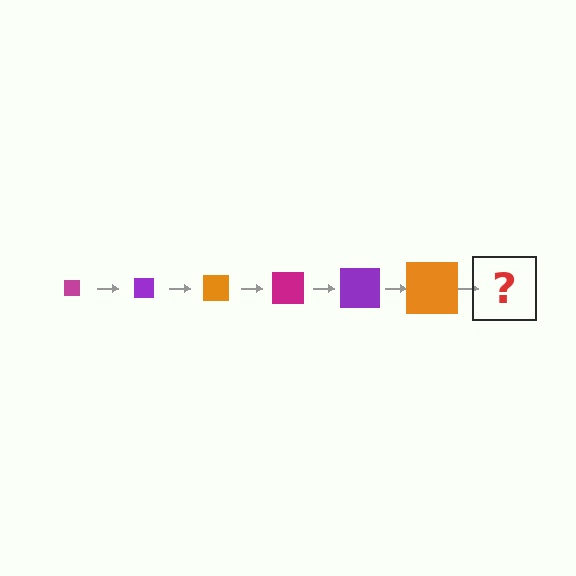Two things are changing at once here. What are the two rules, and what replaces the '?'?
The two rules are that the square grows larger each step and the color cycles through magenta, purple, and orange. The '?' should be a magenta square, larger than the previous one.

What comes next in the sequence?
The next element should be a magenta square, larger than the previous one.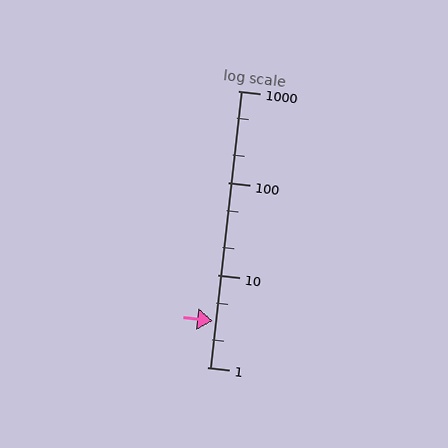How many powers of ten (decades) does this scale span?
The scale spans 3 decades, from 1 to 1000.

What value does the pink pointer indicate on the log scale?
The pointer indicates approximately 3.2.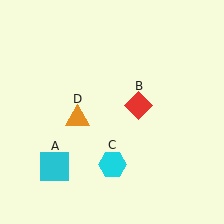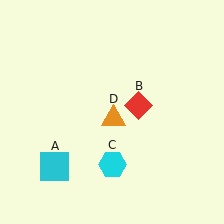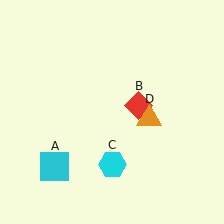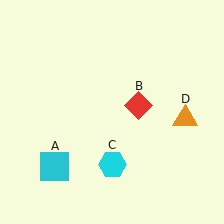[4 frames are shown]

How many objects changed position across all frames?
1 object changed position: orange triangle (object D).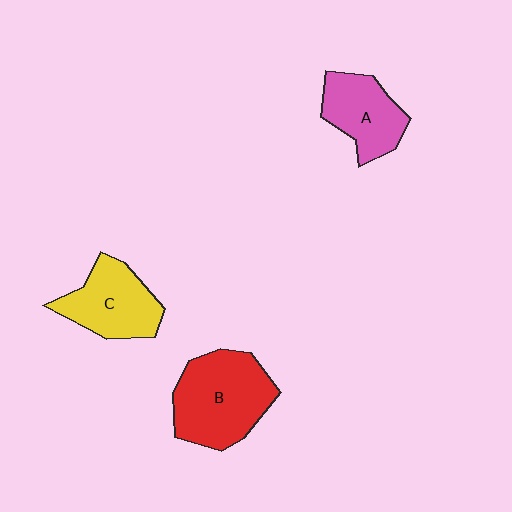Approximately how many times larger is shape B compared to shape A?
Approximately 1.5 times.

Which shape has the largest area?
Shape B (red).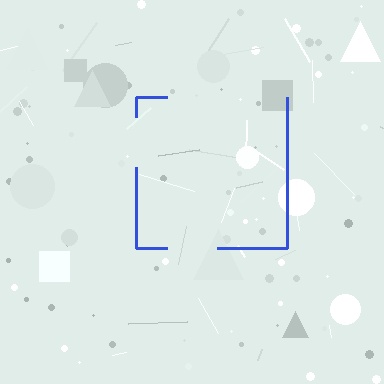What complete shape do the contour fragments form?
The contour fragments form a square.